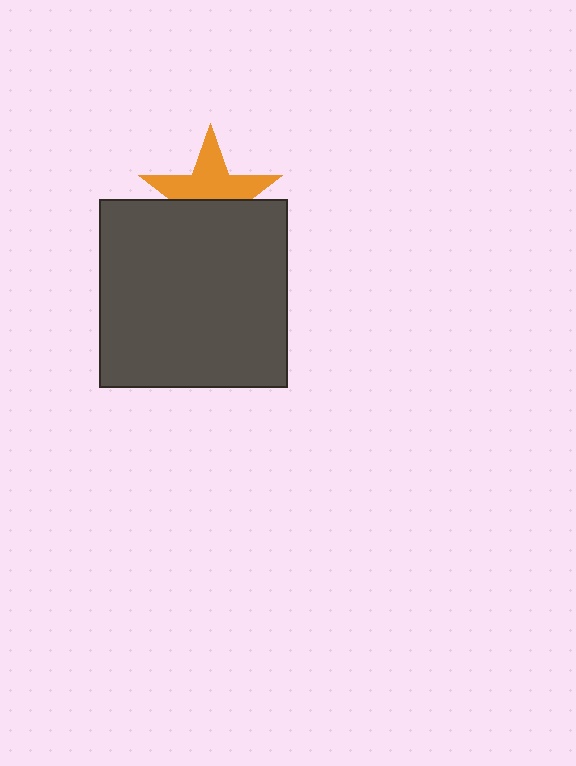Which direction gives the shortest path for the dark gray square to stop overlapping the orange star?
Moving down gives the shortest separation.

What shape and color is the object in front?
The object in front is a dark gray square.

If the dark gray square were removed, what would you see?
You would see the complete orange star.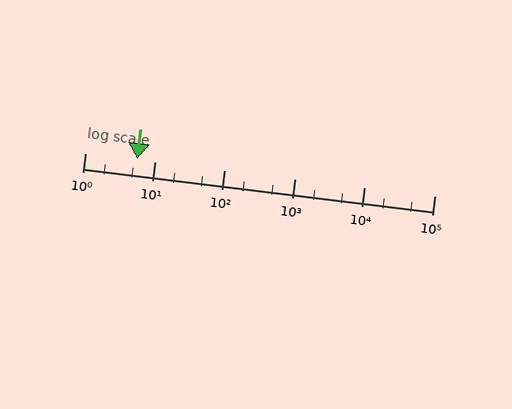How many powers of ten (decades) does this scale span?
The scale spans 5 decades, from 1 to 100000.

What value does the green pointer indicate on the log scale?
The pointer indicates approximately 5.5.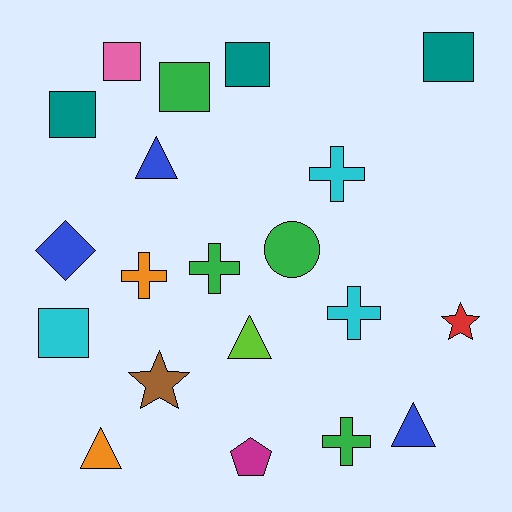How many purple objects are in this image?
There are no purple objects.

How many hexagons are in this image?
There are no hexagons.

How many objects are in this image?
There are 20 objects.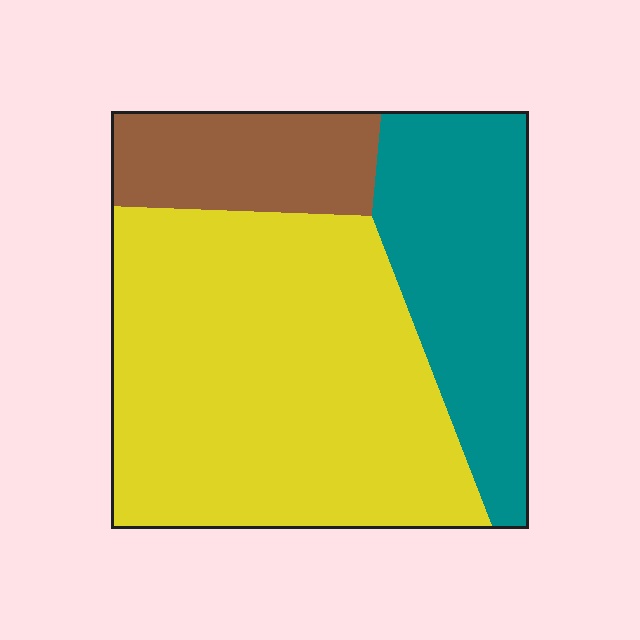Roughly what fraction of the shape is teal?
Teal takes up about one quarter (1/4) of the shape.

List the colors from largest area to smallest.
From largest to smallest: yellow, teal, brown.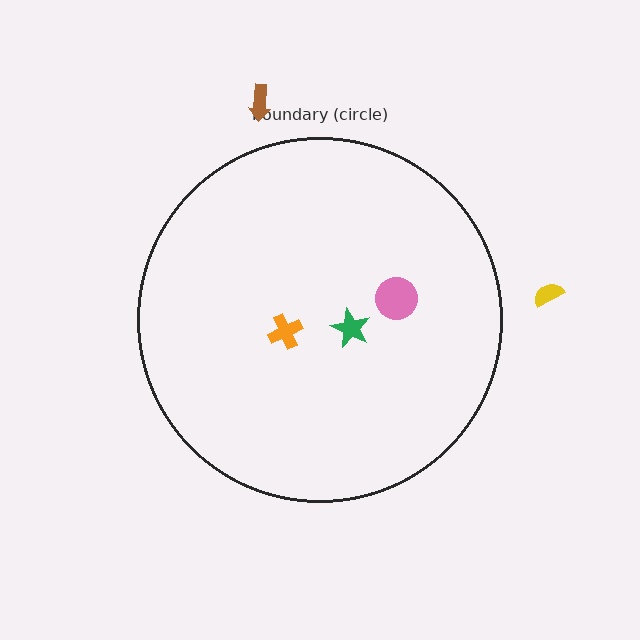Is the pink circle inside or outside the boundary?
Inside.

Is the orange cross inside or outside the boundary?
Inside.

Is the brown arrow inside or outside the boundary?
Outside.